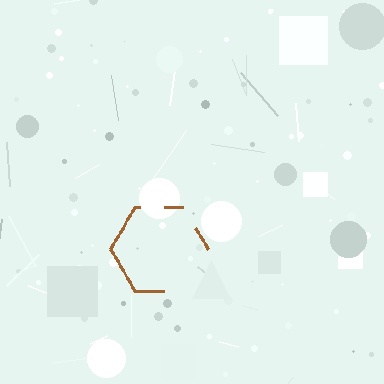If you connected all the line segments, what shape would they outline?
They would outline a hexagon.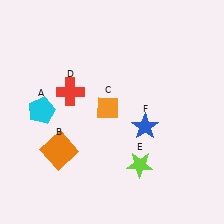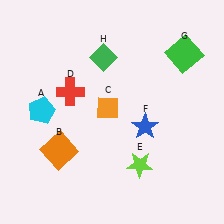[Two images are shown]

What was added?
A green square (G), a green diamond (H) were added in Image 2.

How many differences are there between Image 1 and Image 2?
There are 2 differences between the two images.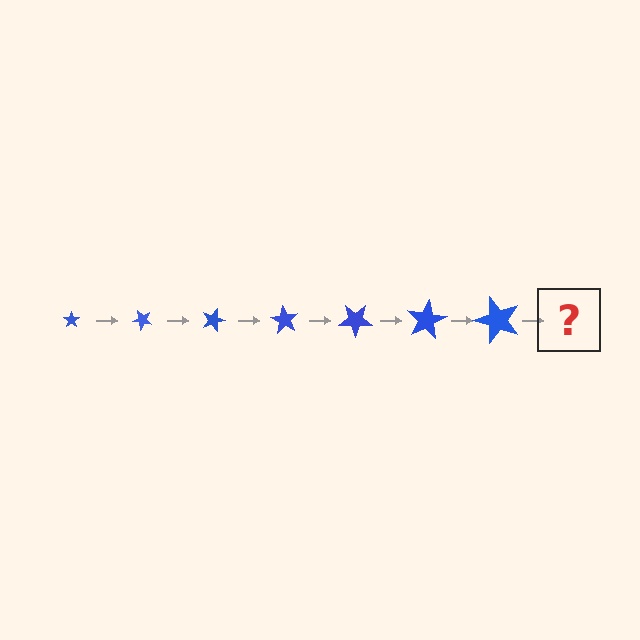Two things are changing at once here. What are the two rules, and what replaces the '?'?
The two rules are that the star grows larger each step and it rotates 45 degrees each step. The '?' should be a star, larger than the previous one and rotated 315 degrees from the start.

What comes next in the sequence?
The next element should be a star, larger than the previous one and rotated 315 degrees from the start.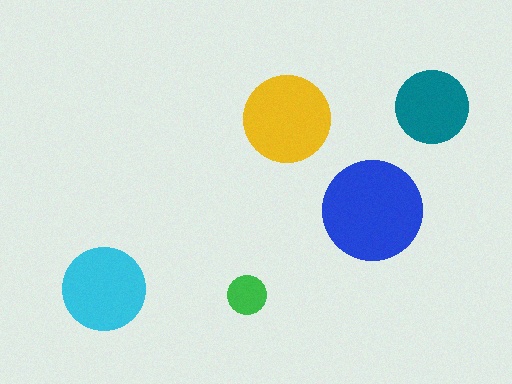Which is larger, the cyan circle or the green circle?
The cyan one.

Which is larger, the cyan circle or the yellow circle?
The yellow one.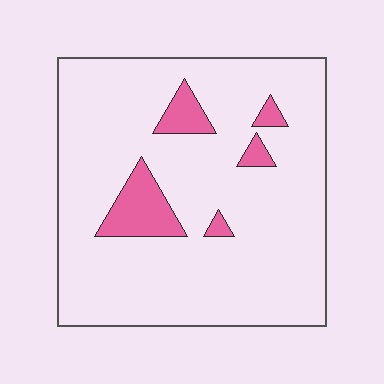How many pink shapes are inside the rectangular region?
5.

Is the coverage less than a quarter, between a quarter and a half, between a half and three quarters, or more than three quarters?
Less than a quarter.